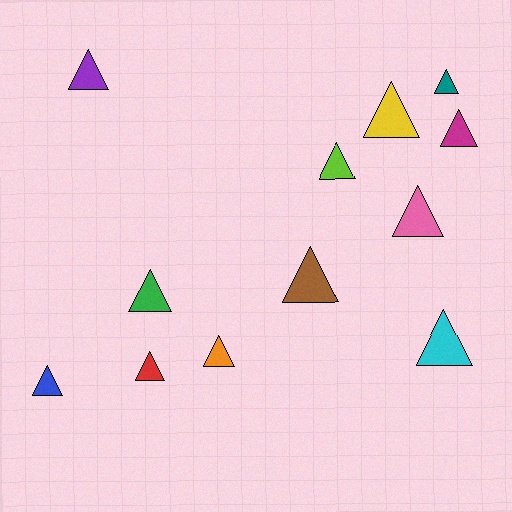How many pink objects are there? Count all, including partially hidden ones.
There is 1 pink object.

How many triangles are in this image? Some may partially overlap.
There are 12 triangles.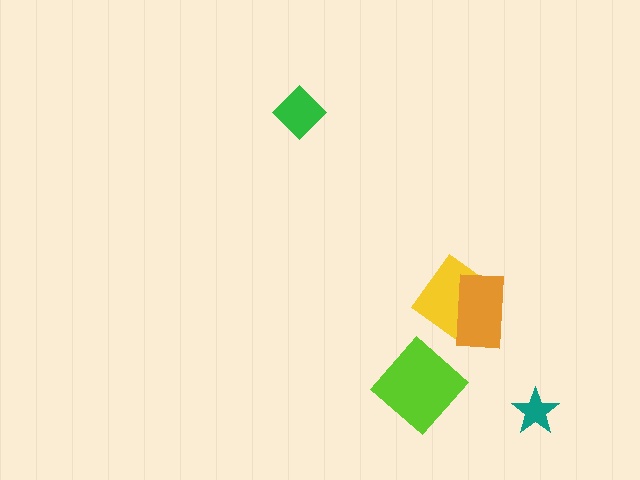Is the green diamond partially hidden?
No, no other shape covers it.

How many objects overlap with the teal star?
0 objects overlap with the teal star.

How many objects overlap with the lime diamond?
0 objects overlap with the lime diamond.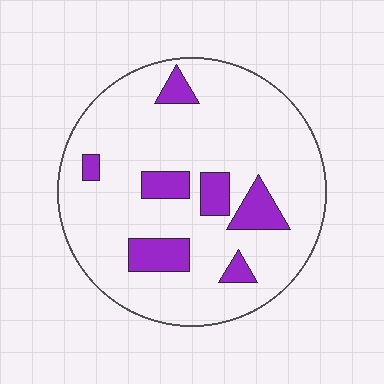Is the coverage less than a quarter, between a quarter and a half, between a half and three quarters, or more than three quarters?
Less than a quarter.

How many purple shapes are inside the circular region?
7.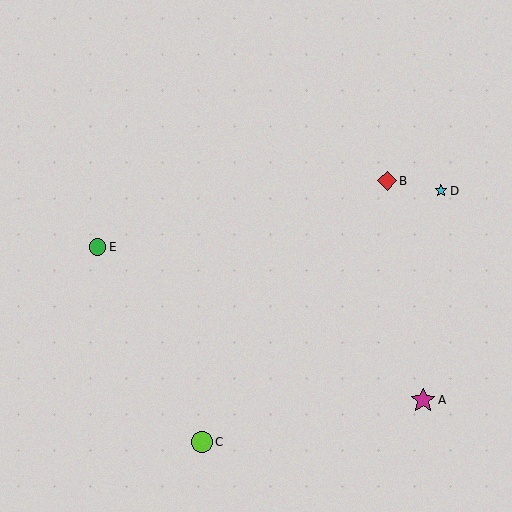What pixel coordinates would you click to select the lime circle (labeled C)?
Click at (202, 442) to select the lime circle C.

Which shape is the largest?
The magenta star (labeled A) is the largest.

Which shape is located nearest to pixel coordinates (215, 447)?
The lime circle (labeled C) at (202, 442) is nearest to that location.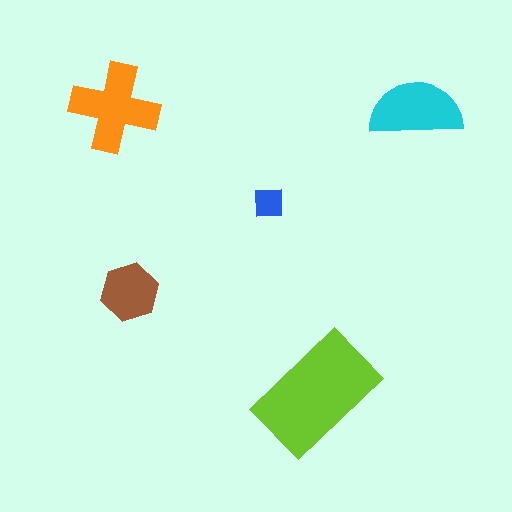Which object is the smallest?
The blue square.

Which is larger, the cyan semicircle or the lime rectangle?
The lime rectangle.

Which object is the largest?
The lime rectangle.